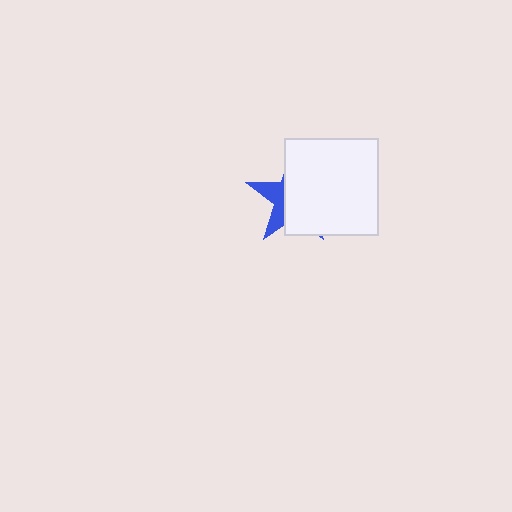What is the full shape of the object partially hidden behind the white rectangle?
The partially hidden object is a blue star.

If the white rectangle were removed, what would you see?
You would see the complete blue star.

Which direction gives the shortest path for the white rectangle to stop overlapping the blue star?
Moving right gives the shortest separation.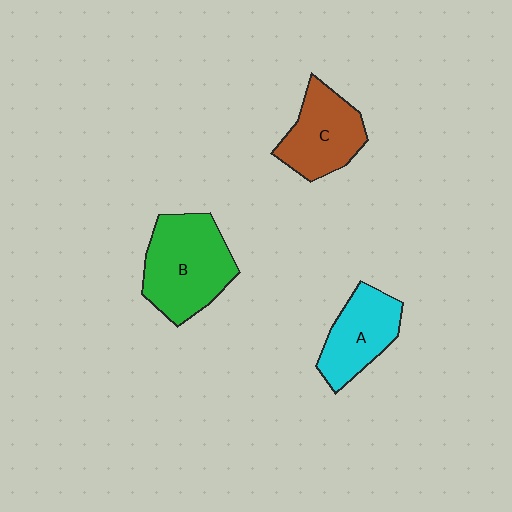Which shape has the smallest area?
Shape A (cyan).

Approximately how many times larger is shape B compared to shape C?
Approximately 1.4 times.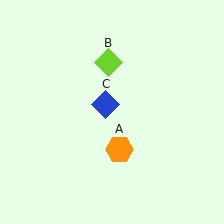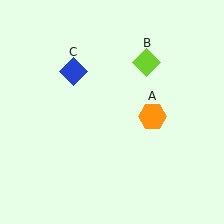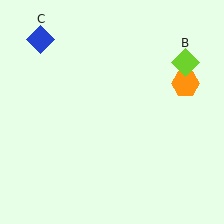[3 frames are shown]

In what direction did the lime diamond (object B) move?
The lime diamond (object B) moved right.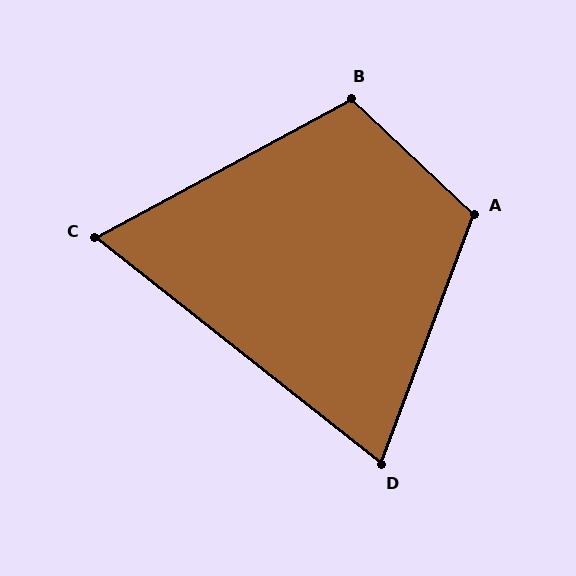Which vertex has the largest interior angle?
A, at approximately 113 degrees.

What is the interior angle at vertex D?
Approximately 72 degrees (acute).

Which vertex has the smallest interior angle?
C, at approximately 67 degrees.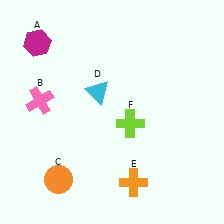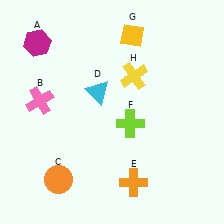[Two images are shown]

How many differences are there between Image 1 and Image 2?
There are 2 differences between the two images.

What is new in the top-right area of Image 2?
A yellow cross (H) was added in the top-right area of Image 2.